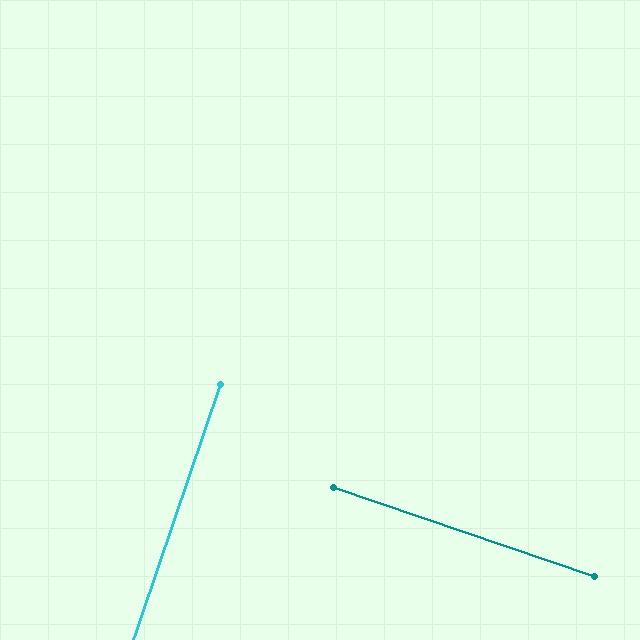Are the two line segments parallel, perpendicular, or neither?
Perpendicular — they meet at approximately 90°.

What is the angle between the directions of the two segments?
Approximately 90 degrees.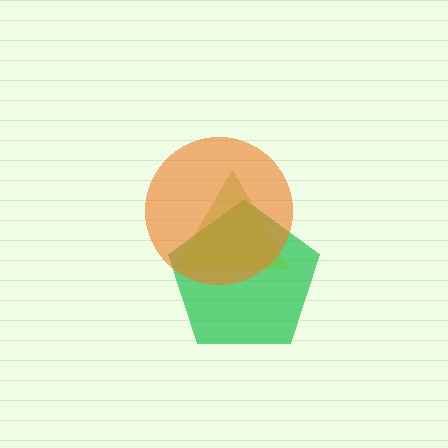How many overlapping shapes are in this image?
There are 3 overlapping shapes in the image.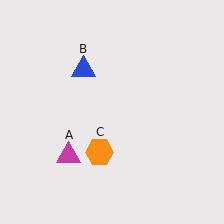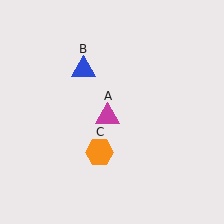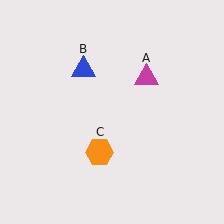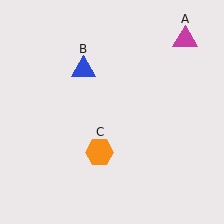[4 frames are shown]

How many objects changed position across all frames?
1 object changed position: magenta triangle (object A).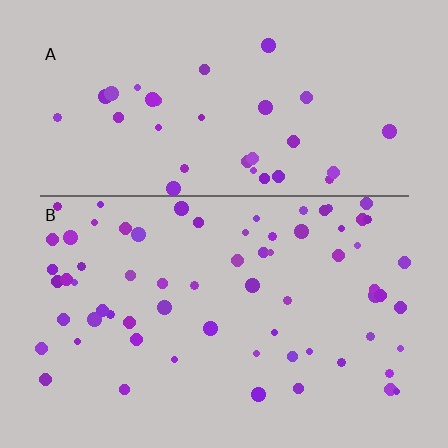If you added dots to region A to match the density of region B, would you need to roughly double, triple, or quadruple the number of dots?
Approximately double.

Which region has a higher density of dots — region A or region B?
B (the bottom).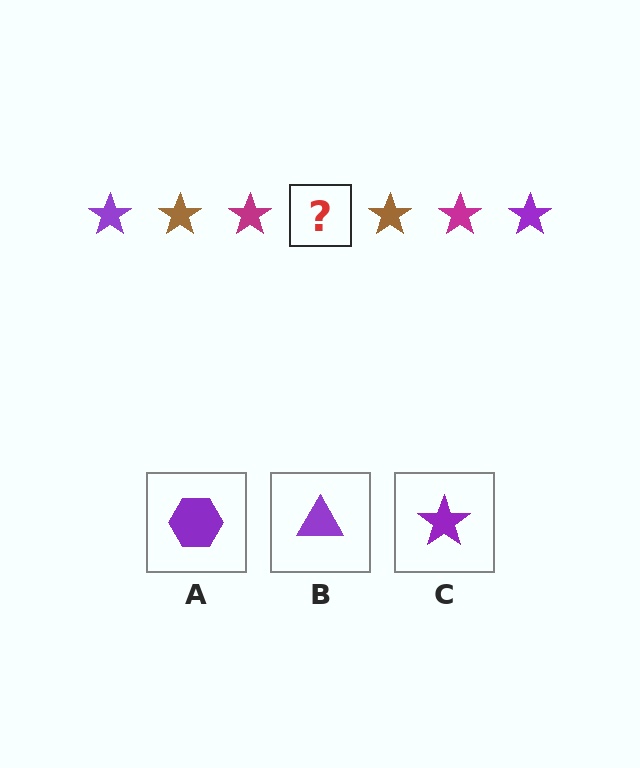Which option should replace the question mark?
Option C.